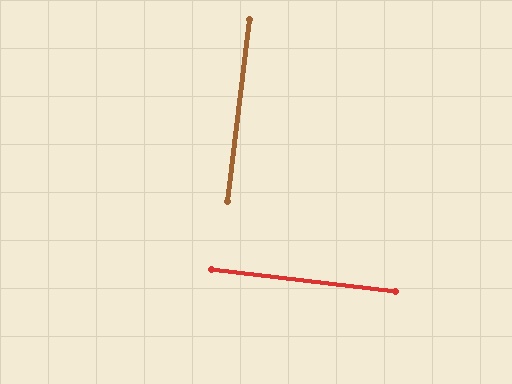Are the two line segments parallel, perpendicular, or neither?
Perpendicular — they meet at approximately 90°.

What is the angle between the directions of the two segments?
Approximately 90 degrees.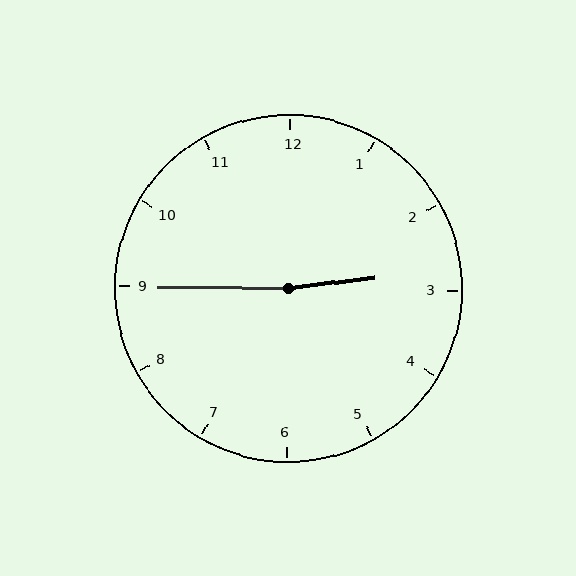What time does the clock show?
2:45.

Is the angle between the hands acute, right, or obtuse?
It is obtuse.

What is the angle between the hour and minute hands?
Approximately 172 degrees.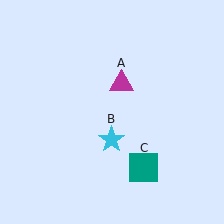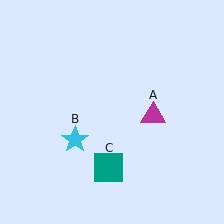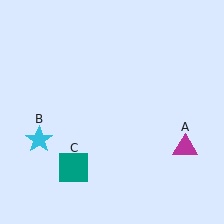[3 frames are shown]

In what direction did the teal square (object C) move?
The teal square (object C) moved left.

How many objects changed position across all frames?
3 objects changed position: magenta triangle (object A), cyan star (object B), teal square (object C).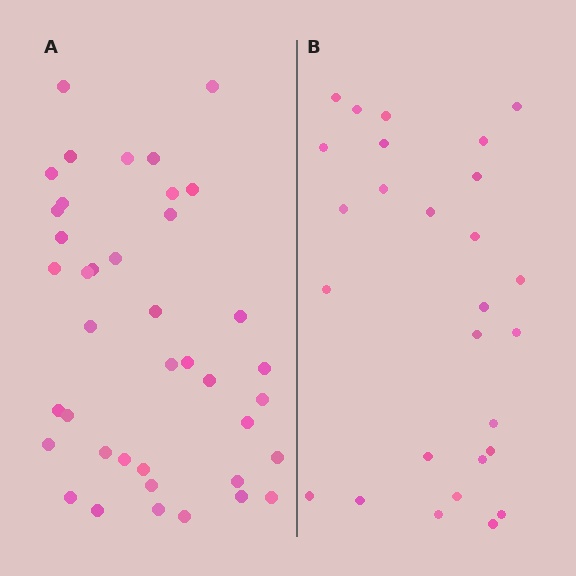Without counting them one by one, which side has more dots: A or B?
Region A (the left region) has more dots.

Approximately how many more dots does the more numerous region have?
Region A has approximately 15 more dots than region B.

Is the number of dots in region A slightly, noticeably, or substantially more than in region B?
Region A has substantially more. The ratio is roughly 1.5 to 1.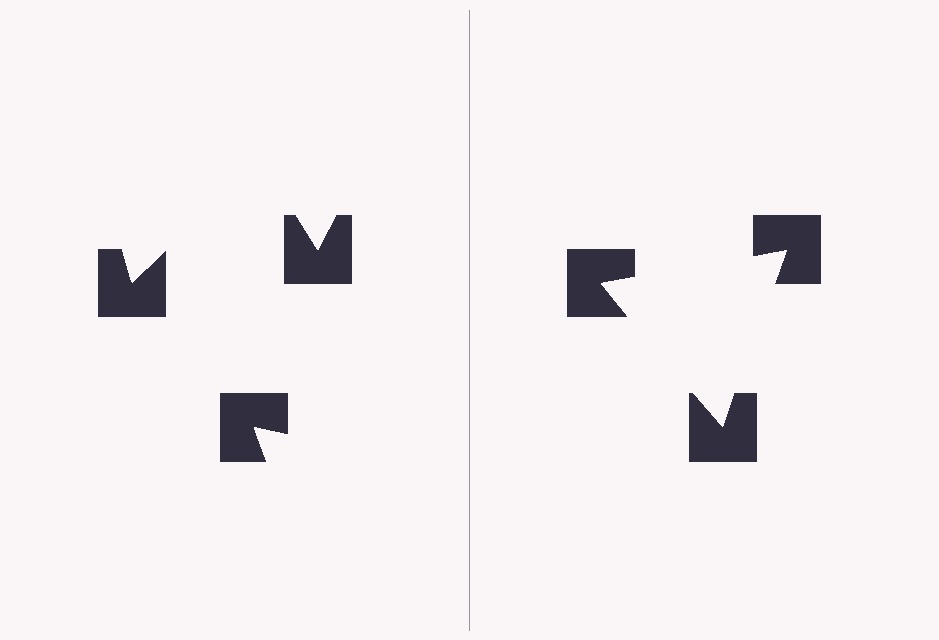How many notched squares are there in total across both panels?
6 — 3 on each side.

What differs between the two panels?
The notched squares are positioned identically on both sides; only the wedge orientations differ. On the right they align to a triangle; on the left they are misaligned.